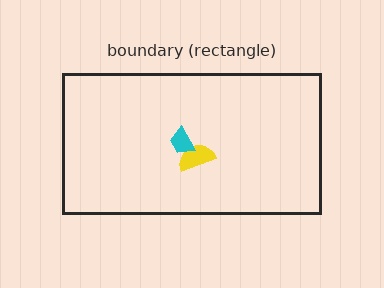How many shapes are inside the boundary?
2 inside, 0 outside.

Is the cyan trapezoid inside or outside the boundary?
Inside.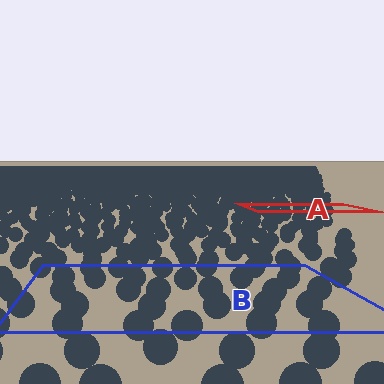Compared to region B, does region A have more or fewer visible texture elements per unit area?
Region A has more texture elements per unit area — they are packed more densely because it is farther away.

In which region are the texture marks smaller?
The texture marks are smaller in region A, because it is farther away.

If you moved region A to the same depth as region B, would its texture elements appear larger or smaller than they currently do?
They would appear larger. At a closer depth, the same texture elements are projected at a bigger on-screen size.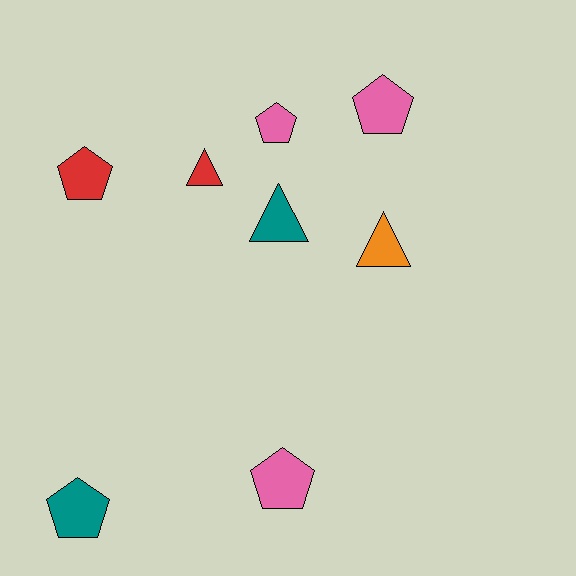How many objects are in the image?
There are 8 objects.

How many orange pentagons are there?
There are no orange pentagons.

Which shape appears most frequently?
Pentagon, with 5 objects.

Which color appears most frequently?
Pink, with 3 objects.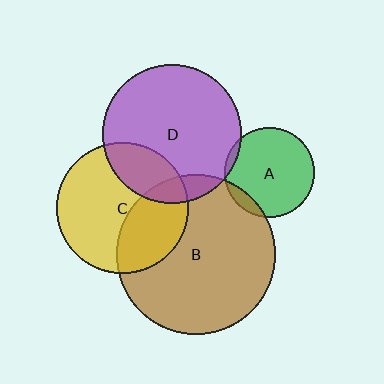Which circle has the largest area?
Circle B (brown).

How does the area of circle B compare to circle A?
Approximately 3.2 times.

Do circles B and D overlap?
Yes.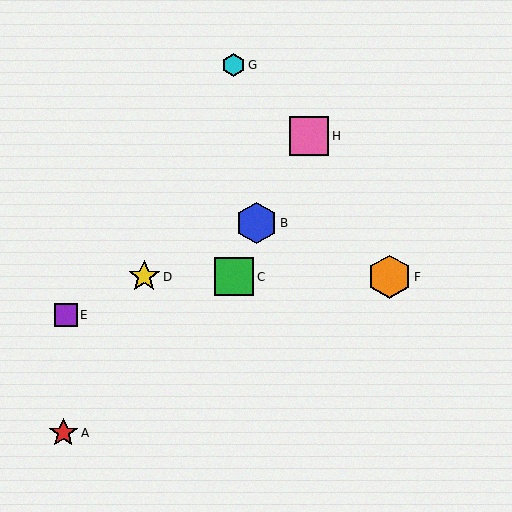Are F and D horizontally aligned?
Yes, both are at y≈277.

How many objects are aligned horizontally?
3 objects (C, D, F) are aligned horizontally.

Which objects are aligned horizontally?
Objects C, D, F are aligned horizontally.